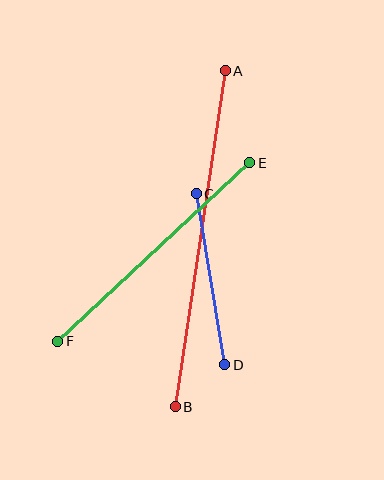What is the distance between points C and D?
The distance is approximately 173 pixels.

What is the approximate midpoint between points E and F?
The midpoint is at approximately (154, 252) pixels.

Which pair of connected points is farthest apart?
Points A and B are farthest apart.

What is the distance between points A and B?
The distance is approximately 340 pixels.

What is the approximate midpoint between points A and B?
The midpoint is at approximately (200, 239) pixels.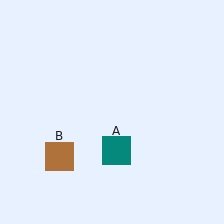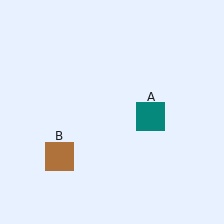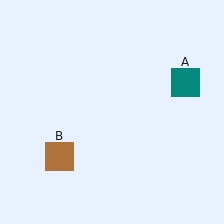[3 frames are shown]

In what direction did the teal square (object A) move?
The teal square (object A) moved up and to the right.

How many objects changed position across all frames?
1 object changed position: teal square (object A).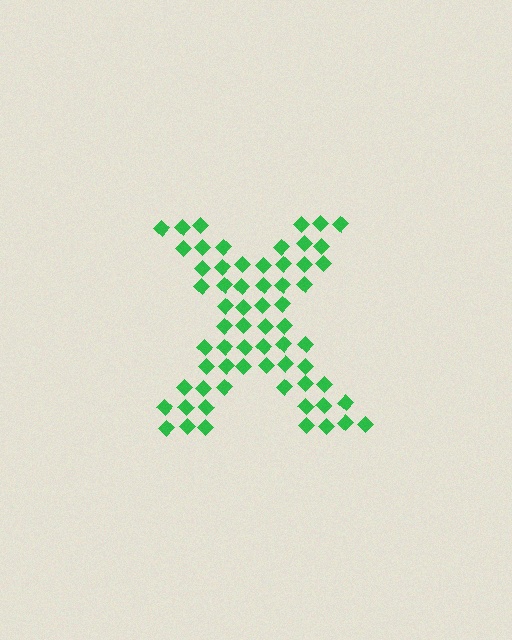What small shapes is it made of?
It is made of small diamonds.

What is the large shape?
The large shape is the letter X.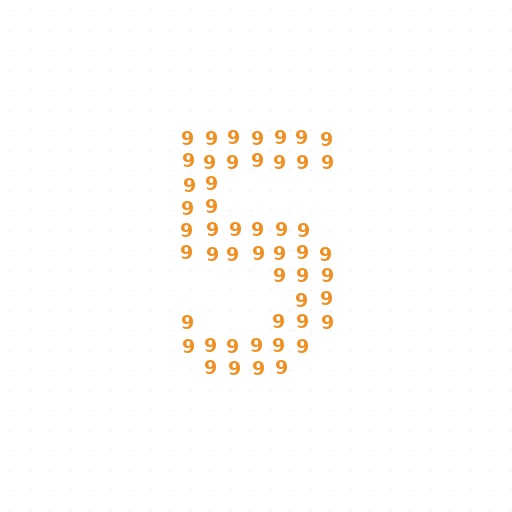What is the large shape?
The large shape is the digit 5.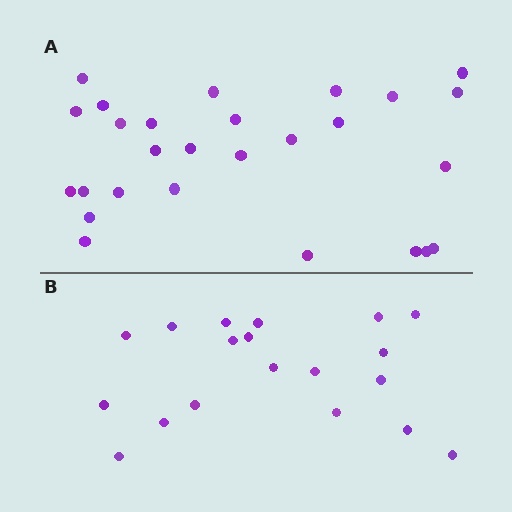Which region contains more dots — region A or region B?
Region A (the top region) has more dots.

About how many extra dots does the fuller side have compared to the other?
Region A has roughly 8 or so more dots than region B.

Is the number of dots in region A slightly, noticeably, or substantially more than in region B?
Region A has noticeably more, but not dramatically so. The ratio is roughly 1.4 to 1.